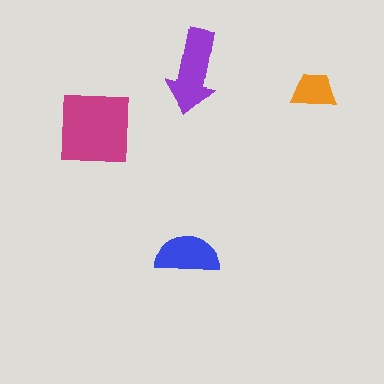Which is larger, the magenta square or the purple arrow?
The magenta square.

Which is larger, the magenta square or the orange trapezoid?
The magenta square.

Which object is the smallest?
The orange trapezoid.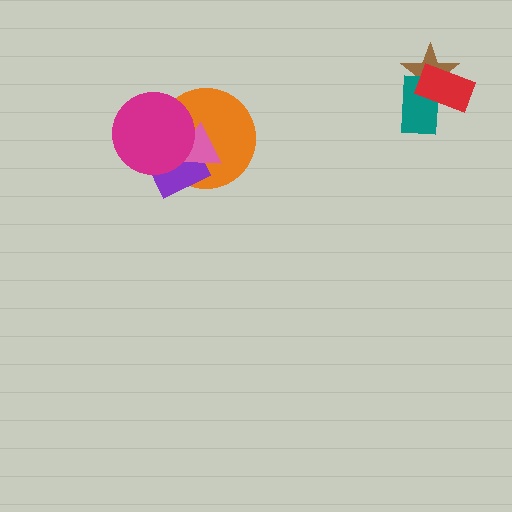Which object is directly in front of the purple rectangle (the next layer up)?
The pink triangle is directly in front of the purple rectangle.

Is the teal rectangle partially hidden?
Yes, it is partially covered by another shape.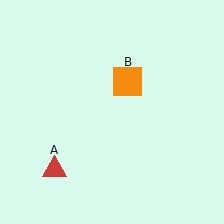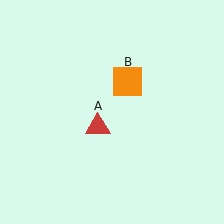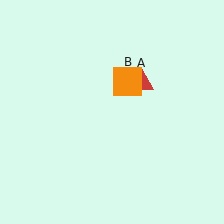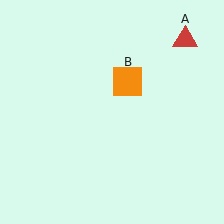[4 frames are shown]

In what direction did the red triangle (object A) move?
The red triangle (object A) moved up and to the right.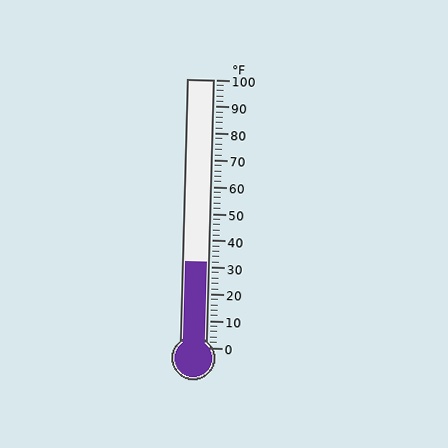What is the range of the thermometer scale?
The thermometer scale ranges from 0°F to 100°F.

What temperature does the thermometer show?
The thermometer shows approximately 32°F.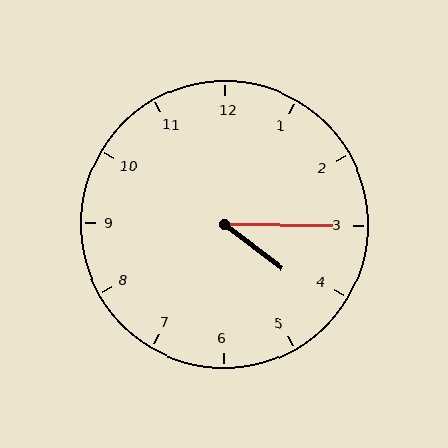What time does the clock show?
4:15.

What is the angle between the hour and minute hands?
Approximately 38 degrees.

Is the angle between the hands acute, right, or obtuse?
It is acute.